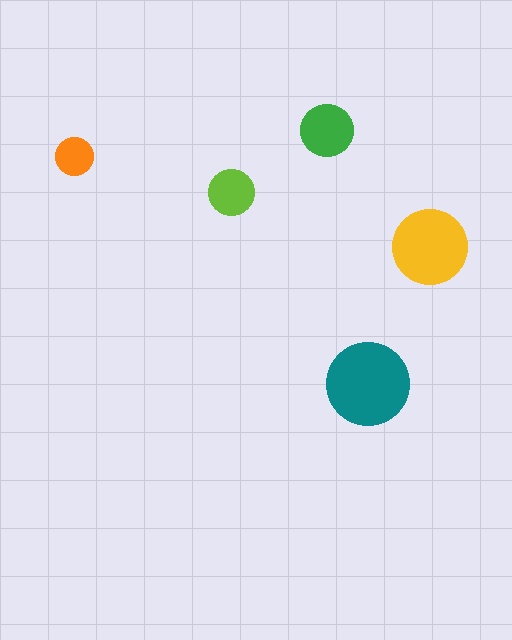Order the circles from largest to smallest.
the teal one, the yellow one, the green one, the lime one, the orange one.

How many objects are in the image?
There are 5 objects in the image.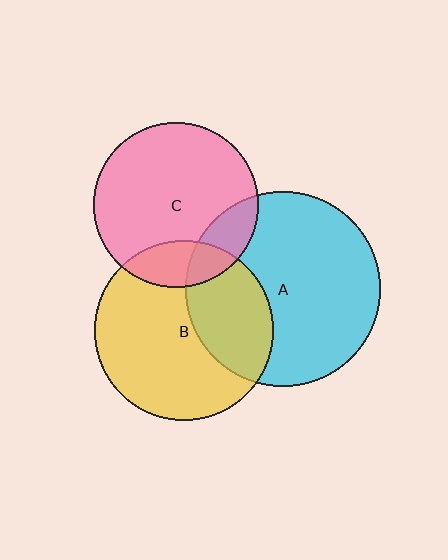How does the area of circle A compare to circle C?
Approximately 1.4 times.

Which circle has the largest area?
Circle A (cyan).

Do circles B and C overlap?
Yes.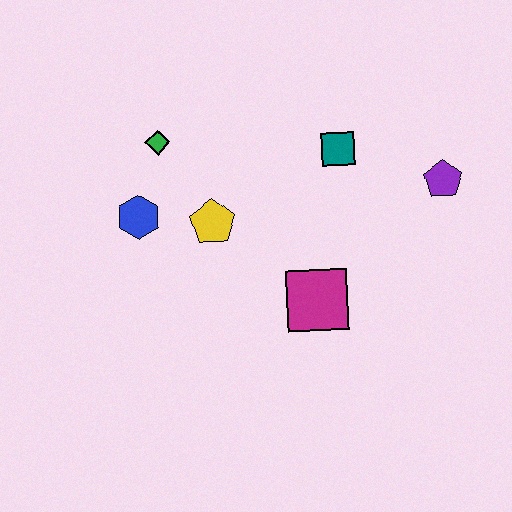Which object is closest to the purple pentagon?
The teal square is closest to the purple pentagon.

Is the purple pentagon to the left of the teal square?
No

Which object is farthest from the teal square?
The blue hexagon is farthest from the teal square.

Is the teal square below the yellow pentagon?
No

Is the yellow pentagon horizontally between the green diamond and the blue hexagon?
No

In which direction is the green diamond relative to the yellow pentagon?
The green diamond is above the yellow pentagon.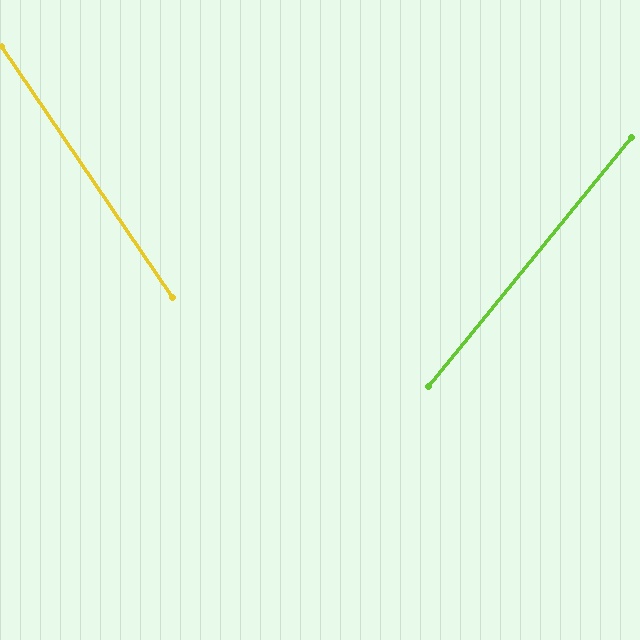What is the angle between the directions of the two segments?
Approximately 73 degrees.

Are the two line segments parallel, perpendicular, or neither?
Neither parallel nor perpendicular — they differ by about 73°.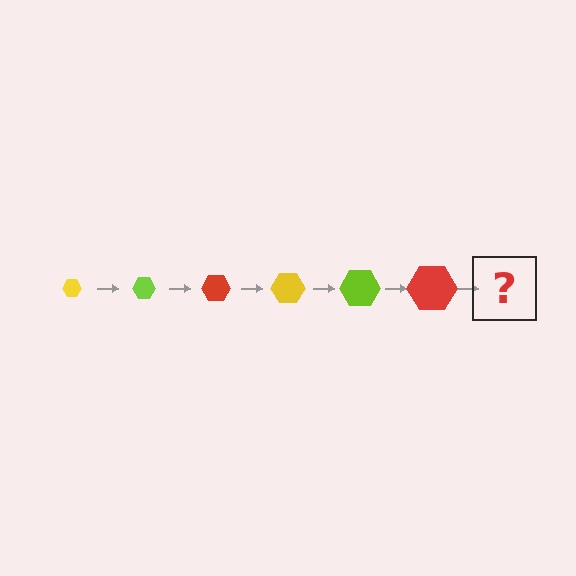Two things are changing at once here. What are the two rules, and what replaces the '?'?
The two rules are that the hexagon grows larger each step and the color cycles through yellow, lime, and red. The '?' should be a yellow hexagon, larger than the previous one.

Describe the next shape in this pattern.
It should be a yellow hexagon, larger than the previous one.